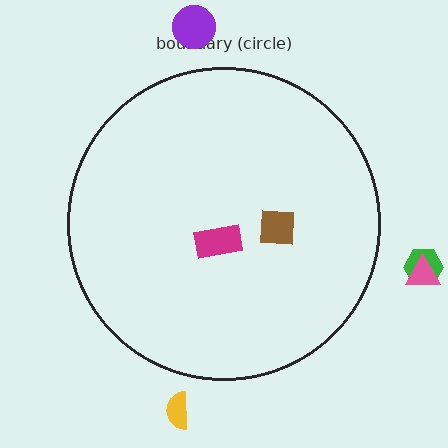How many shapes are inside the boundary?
2 inside, 4 outside.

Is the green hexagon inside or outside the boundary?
Outside.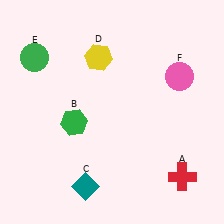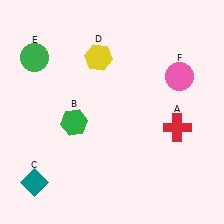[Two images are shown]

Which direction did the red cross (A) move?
The red cross (A) moved up.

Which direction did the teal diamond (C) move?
The teal diamond (C) moved left.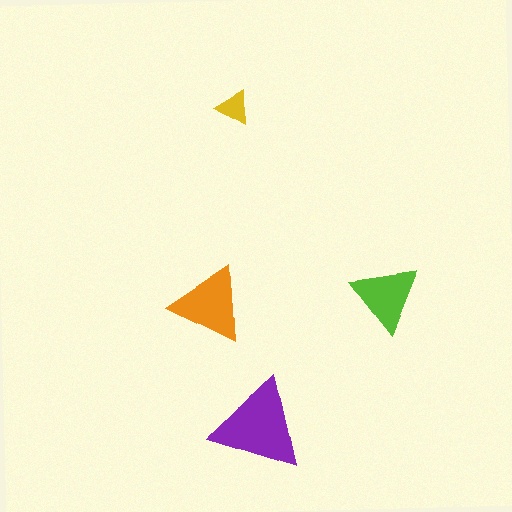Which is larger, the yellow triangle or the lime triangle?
The lime one.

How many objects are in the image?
There are 4 objects in the image.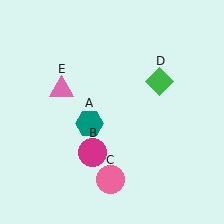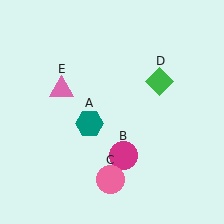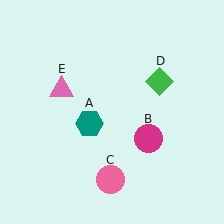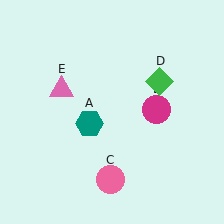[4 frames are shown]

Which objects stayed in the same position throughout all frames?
Teal hexagon (object A) and pink circle (object C) and green diamond (object D) and pink triangle (object E) remained stationary.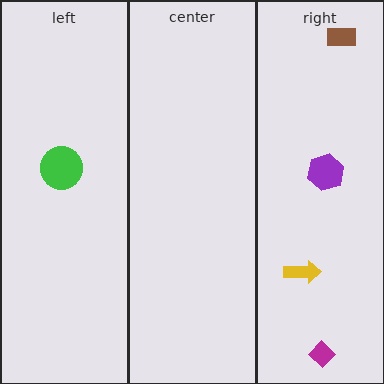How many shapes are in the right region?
4.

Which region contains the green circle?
The left region.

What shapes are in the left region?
The green circle.